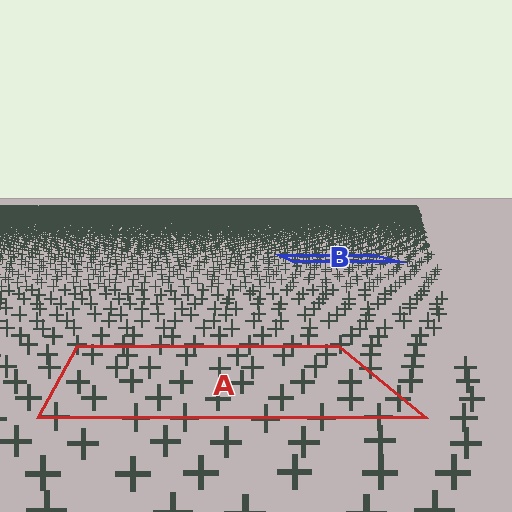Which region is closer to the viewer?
Region A is closer. The texture elements there are larger and more spread out.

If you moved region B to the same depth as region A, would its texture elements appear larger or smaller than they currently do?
They would appear larger. At a closer depth, the same texture elements are projected at a bigger on-screen size.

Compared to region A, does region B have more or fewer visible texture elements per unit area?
Region B has more texture elements per unit area — they are packed more densely because it is farther away.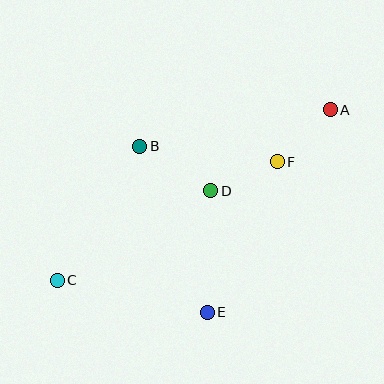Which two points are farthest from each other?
Points A and C are farthest from each other.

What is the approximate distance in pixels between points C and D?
The distance between C and D is approximately 178 pixels.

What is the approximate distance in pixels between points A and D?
The distance between A and D is approximately 144 pixels.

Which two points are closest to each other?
Points D and F are closest to each other.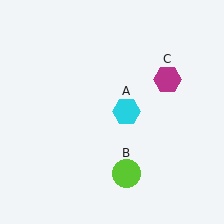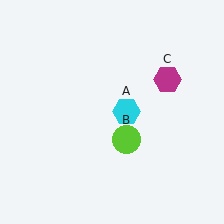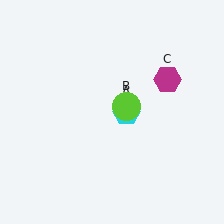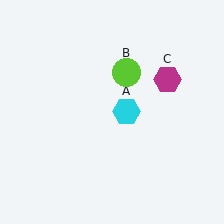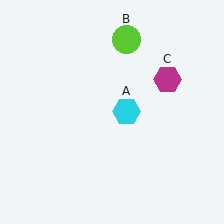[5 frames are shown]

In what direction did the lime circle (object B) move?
The lime circle (object B) moved up.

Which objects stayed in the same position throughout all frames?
Cyan hexagon (object A) and magenta hexagon (object C) remained stationary.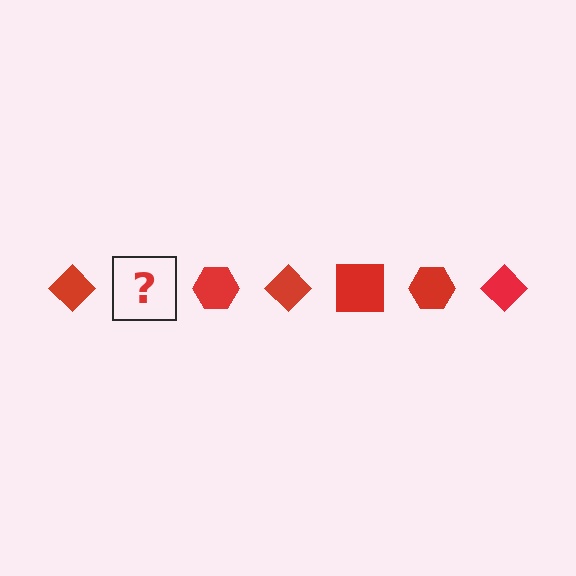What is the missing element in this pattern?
The missing element is a red square.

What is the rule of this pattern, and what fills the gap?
The rule is that the pattern cycles through diamond, square, hexagon shapes in red. The gap should be filled with a red square.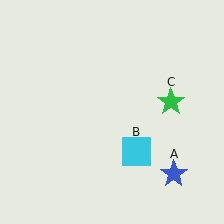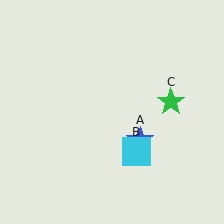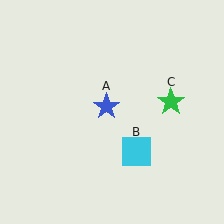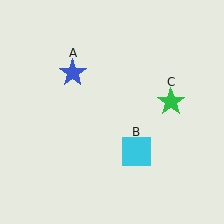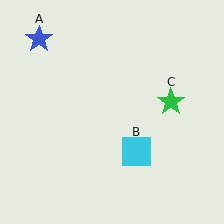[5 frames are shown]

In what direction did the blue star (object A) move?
The blue star (object A) moved up and to the left.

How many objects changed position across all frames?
1 object changed position: blue star (object A).